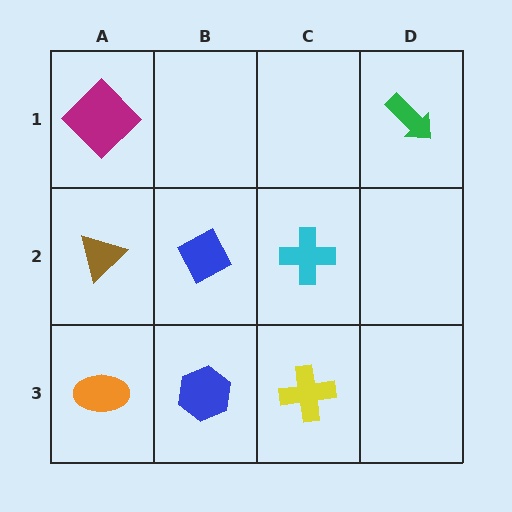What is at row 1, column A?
A magenta diamond.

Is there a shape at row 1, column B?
No, that cell is empty.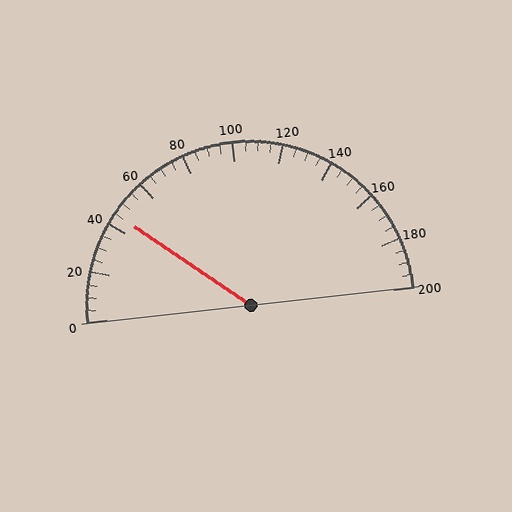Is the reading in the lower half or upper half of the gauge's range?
The reading is in the lower half of the range (0 to 200).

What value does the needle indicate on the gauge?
The needle indicates approximately 45.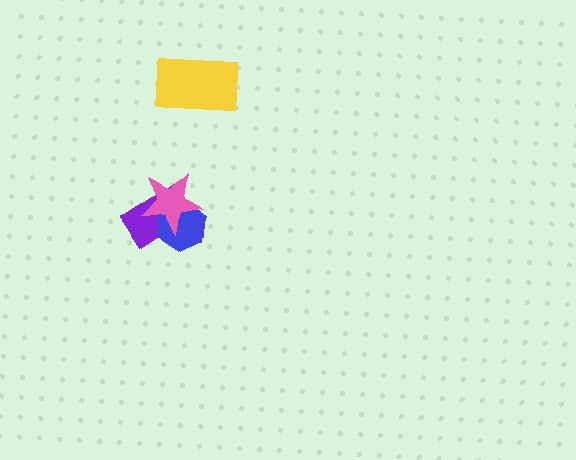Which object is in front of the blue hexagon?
The pink star is in front of the blue hexagon.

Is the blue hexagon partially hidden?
Yes, it is partially covered by another shape.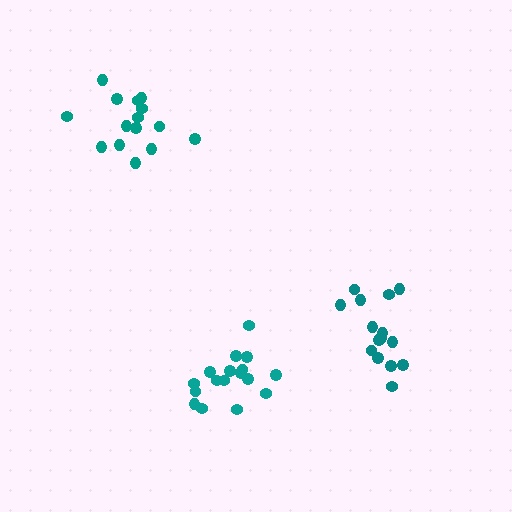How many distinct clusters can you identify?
There are 3 distinct clusters.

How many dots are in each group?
Group 1: 17 dots, Group 2: 15 dots, Group 3: 15 dots (47 total).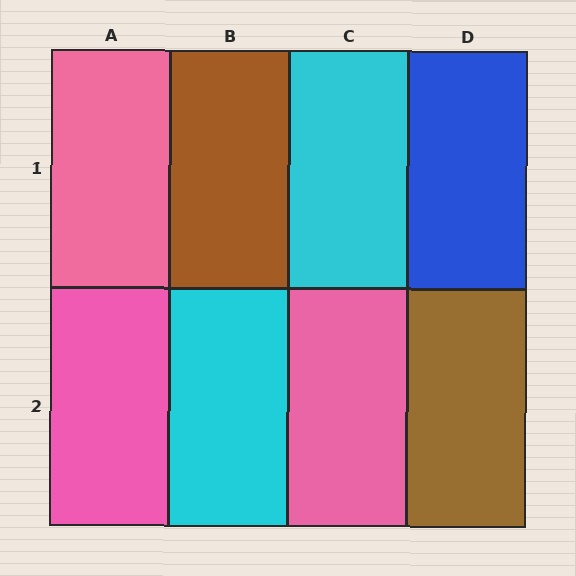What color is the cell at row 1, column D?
Blue.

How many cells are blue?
1 cell is blue.